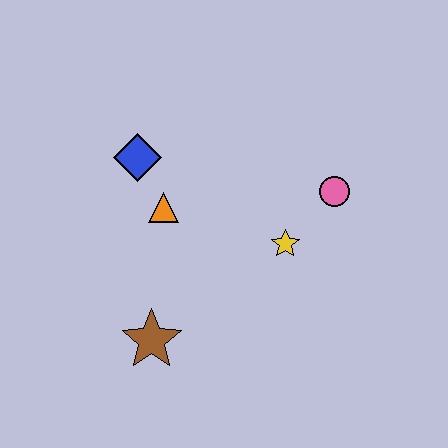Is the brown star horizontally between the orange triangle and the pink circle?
No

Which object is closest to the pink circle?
The yellow star is closest to the pink circle.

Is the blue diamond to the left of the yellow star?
Yes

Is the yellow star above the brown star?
Yes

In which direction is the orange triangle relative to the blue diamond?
The orange triangle is below the blue diamond.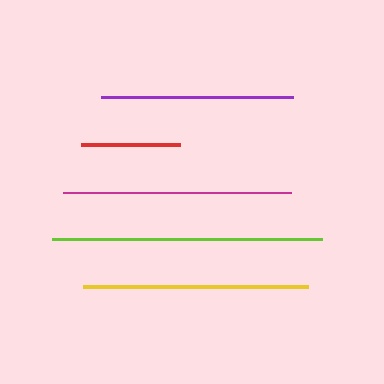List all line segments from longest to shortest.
From longest to shortest: lime, magenta, yellow, purple, red.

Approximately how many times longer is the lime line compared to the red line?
The lime line is approximately 2.7 times the length of the red line.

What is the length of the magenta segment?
The magenta segment is approximately 228 pixels long.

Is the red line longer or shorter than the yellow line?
The yellow line is longer than the red line.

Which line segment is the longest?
The lime line is the longest at approximately 271 pixels.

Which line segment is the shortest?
The red line is the shortest at approximately 99 pixels.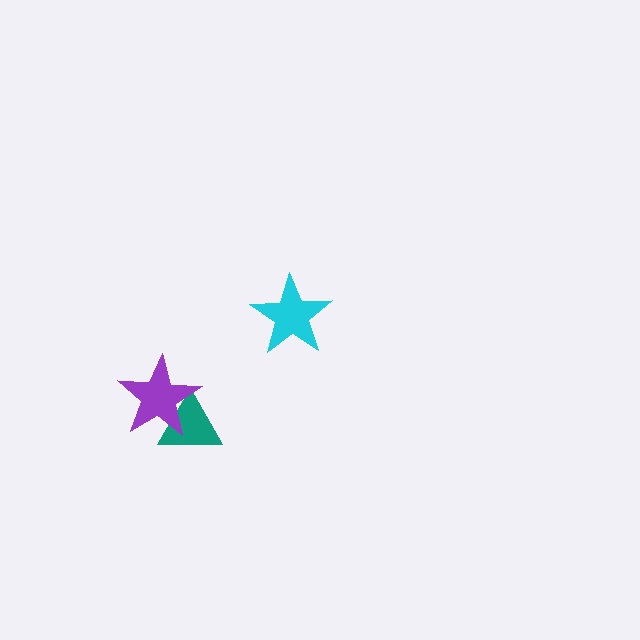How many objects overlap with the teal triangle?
1 object overlaps with the teal triangle.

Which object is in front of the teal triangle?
The purple star is in front of the teal triangle.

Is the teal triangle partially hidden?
Yes, it is partially covered by another shape.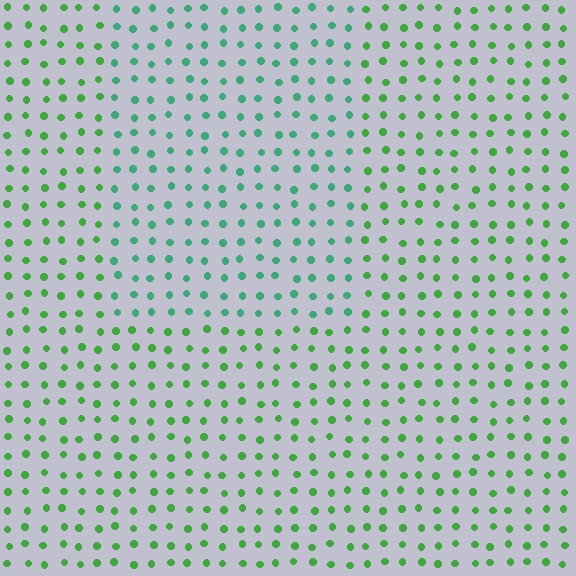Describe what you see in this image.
The image is filled with small green elements in a uniform arrangement. A rectangle-shaped region is visible where the elements are tinted to a slightly different hue, forming a subtle color boundary.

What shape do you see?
I see a rectangle.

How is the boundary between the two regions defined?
The boundary is defined purely by a slight shift in hue (about 35 degrees). Spacing, size, and orientation are identical on both sides.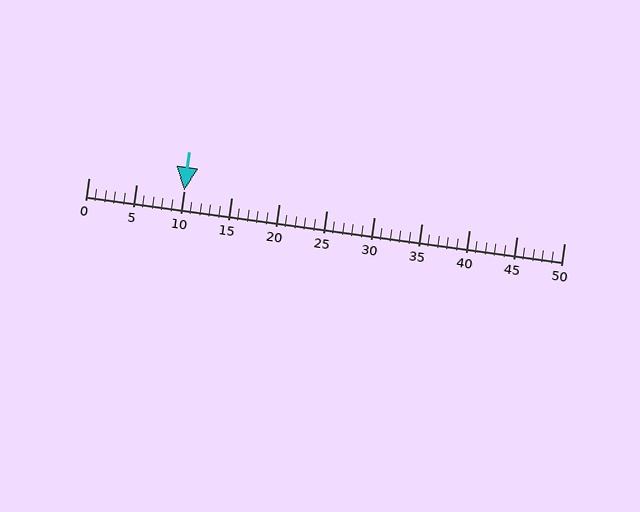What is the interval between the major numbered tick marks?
The major tick marks are spaced 5 units apart.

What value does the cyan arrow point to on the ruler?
The cyan arrow points to approximately 10.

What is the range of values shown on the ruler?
The ruler shows values from 0 to 50.